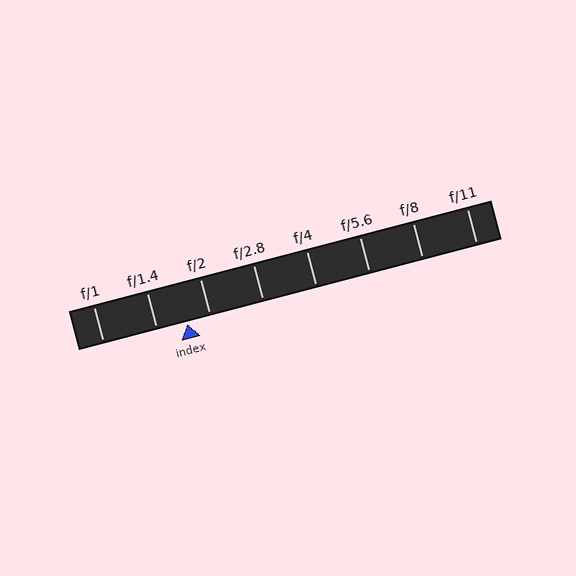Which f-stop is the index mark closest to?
The index mark is closest to f/2.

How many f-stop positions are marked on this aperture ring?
There are 8 f-stop positions marked.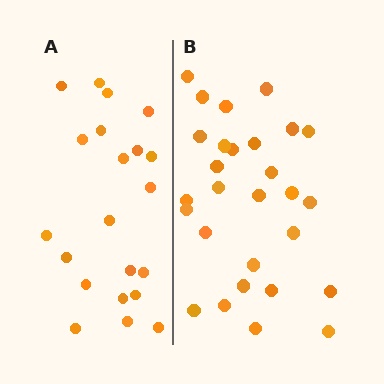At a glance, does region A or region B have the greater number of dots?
Region B (the right region) has more dots.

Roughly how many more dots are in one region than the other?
Region B has roughly 8 or so more dots than region A.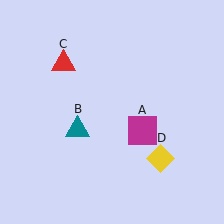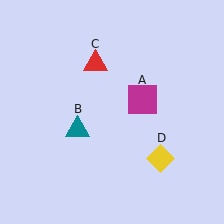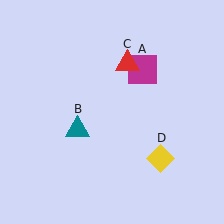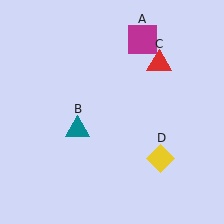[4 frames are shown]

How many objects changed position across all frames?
2 objects changed position: magenta square (object A), red triangle (object C).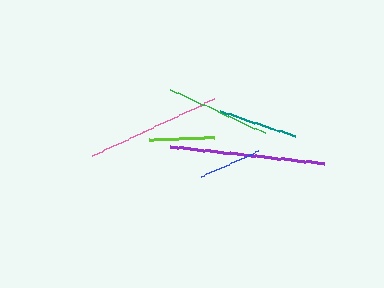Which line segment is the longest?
The purple line is the longest at approximately 154 pixels.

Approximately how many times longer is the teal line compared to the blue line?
The teal line is approximately 1.3 times the length of the blue line.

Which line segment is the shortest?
The blue line is the shortest at approximately 63 pixels.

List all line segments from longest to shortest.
From longest to shortest: purple, pink, green, teal, lime, blue.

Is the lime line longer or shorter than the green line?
The green line is longer than the lime line.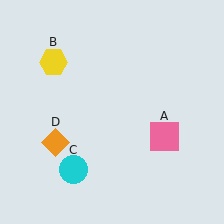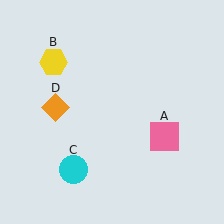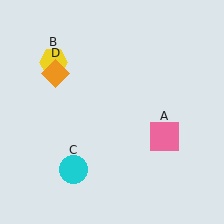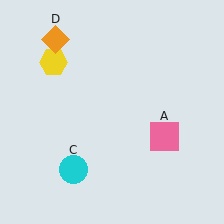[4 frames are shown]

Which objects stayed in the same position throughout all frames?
Pink square (object A) and yellow hexagon (object B) and cyan circle (object C) remained stationary.